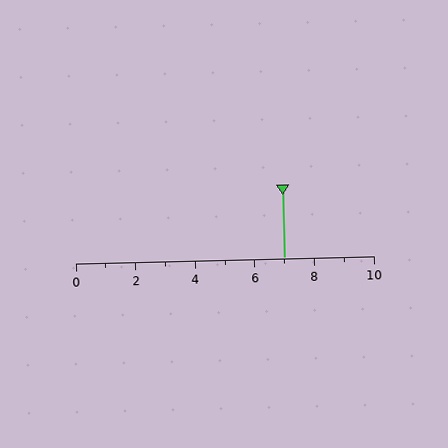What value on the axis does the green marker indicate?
The marker indicates approximately 7.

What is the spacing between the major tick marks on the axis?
The major ticks are spaced 2 apart.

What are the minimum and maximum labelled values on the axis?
The axis runs from 0 to 10.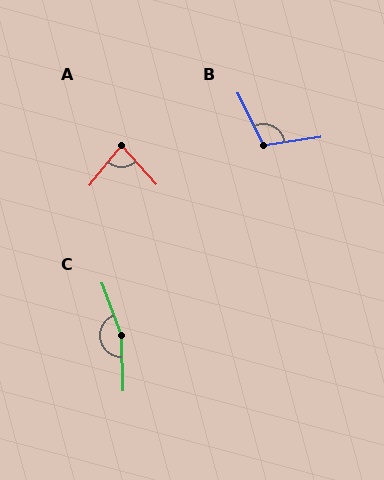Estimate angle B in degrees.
Approximately 108 degrees.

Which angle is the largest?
C, at approximately 161 degrees.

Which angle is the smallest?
A, at approximately 81 degrees.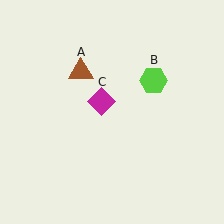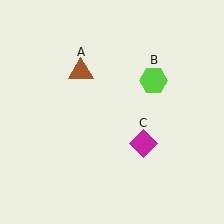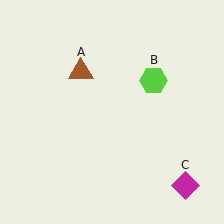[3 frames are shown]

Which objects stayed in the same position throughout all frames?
Brown triangle (object A) and lime hexagon (object B) remained stationary.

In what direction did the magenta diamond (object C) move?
The magenta diamond (object C) moved down and to the right.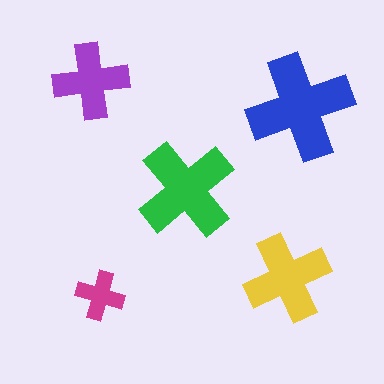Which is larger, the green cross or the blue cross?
The blue one.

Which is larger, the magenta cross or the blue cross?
The blue one.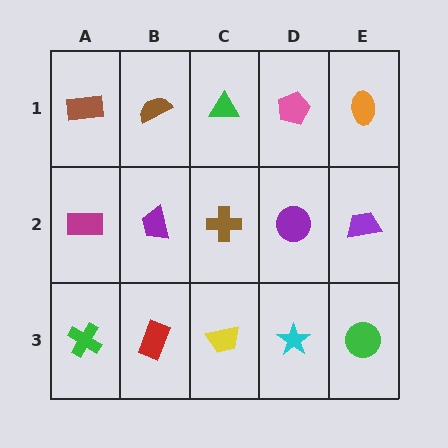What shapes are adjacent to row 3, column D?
A purple circle (row 2, column D), a yellow trapezoid (row 3, column C), a green circle (row 3, column E).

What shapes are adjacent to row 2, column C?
A green triangle (row 1, column C), a yellow trapezoid (row 3, column C), a purple trapezoid (row 2, column B), a purple circle (row 2, column D).